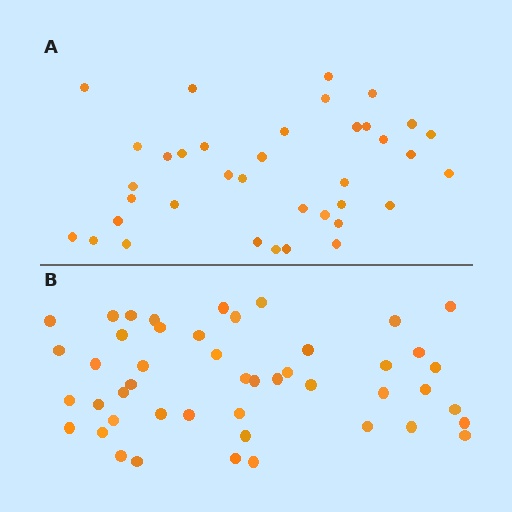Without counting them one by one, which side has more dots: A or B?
Region B (the bottom region) has more dots.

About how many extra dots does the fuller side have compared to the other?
Region B has roughly 10 or so more dots than region A.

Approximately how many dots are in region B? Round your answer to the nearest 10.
About 50 dots. (The exact count is 47, which rounds to 50.)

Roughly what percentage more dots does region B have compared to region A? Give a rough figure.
About 25% more.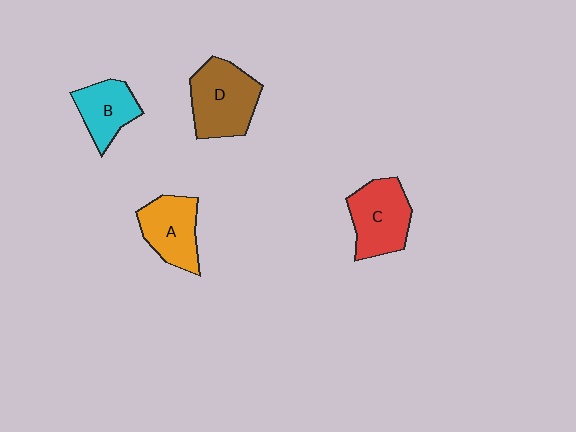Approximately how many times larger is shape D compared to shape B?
Approximately 1.5 times.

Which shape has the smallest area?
Shape B (cyan).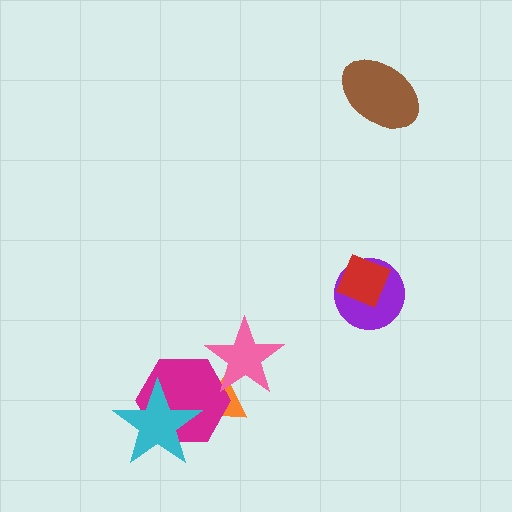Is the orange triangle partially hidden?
Yes, it is partially covered by another shape.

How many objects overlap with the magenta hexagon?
3 objects overlap with the magenta hexagon.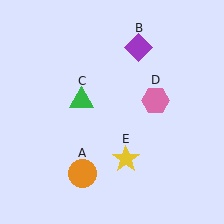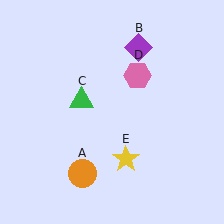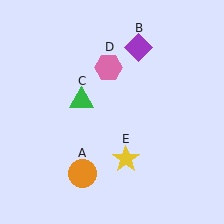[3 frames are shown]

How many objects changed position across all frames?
1 object changed position: pink hexagon (object D).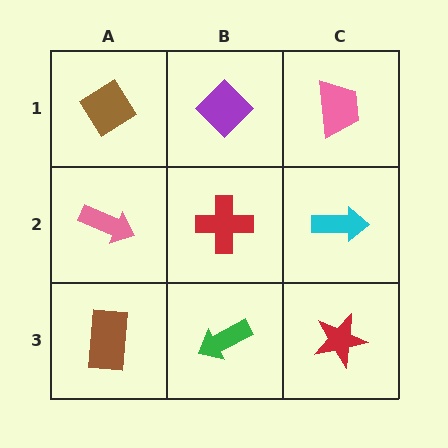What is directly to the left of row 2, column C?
A red cross.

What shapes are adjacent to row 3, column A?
A pink arrow (row 2, column A), a green arrow (row 3, column B).